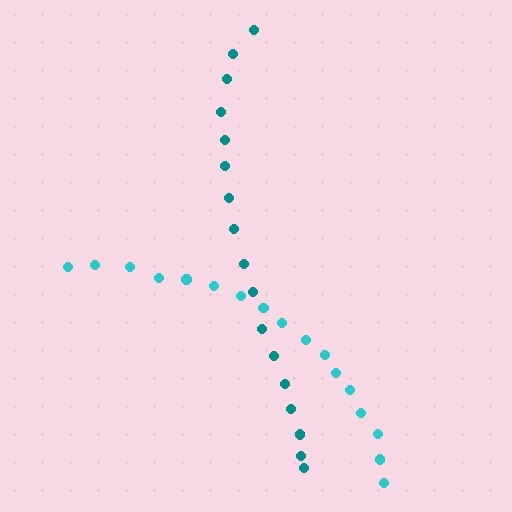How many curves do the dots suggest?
There are 2 distinct paths.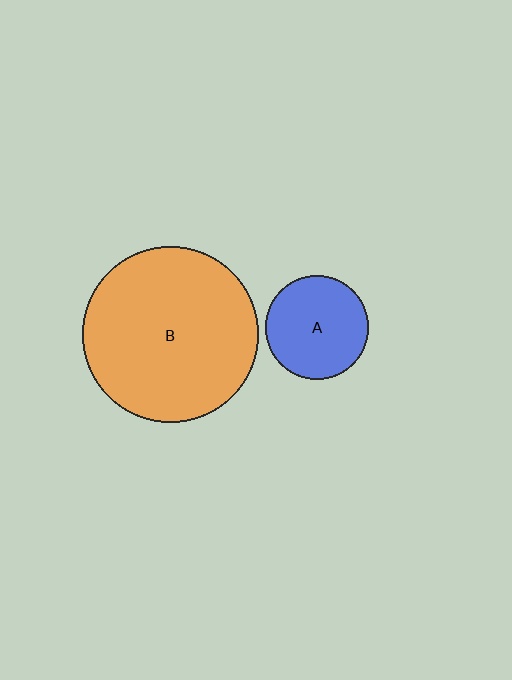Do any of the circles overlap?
No, none of the circles overlap.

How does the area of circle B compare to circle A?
Approximately 2.9 times.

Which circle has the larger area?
Circle B (orange).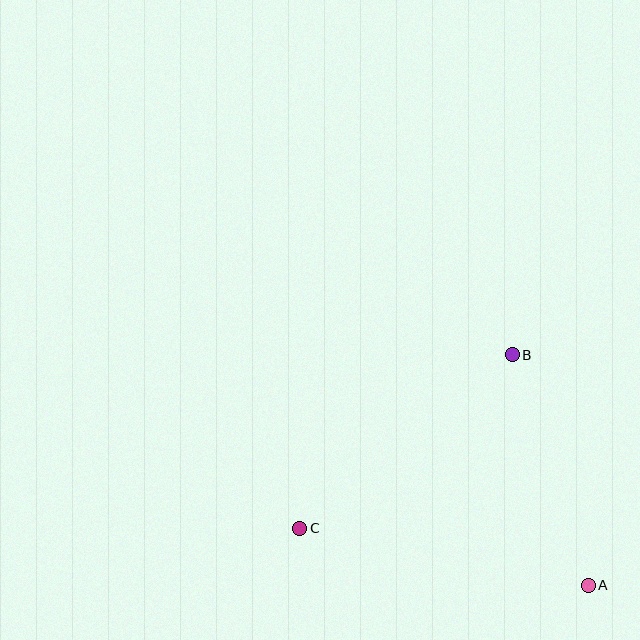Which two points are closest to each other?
Points A and B are closest to each other.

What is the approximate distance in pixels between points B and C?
The distance between B and C is approximately 274 pixels.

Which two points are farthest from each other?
Points A and C are farthest from each other.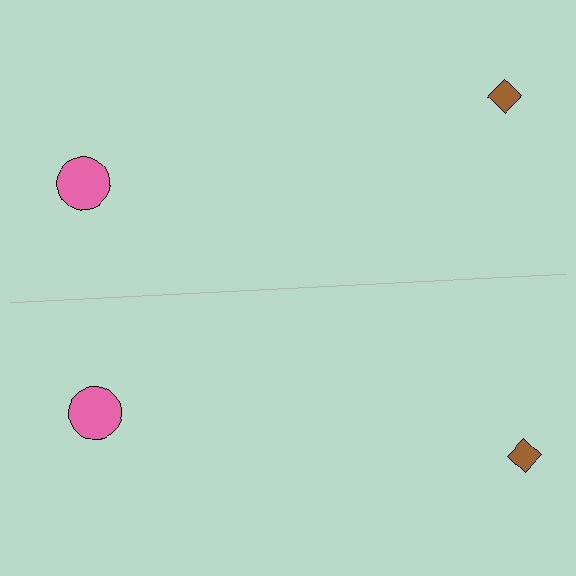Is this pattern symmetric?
Yes, this pattern has bilateral (reflection) symmetry.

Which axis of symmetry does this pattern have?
The pattern has a horizontal axis of symmetry running through the center of the image.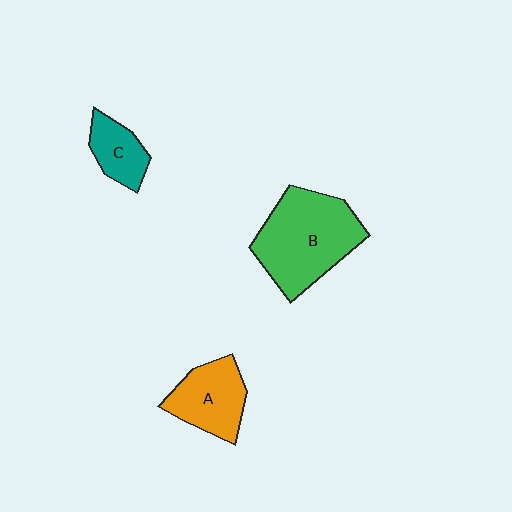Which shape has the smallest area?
Shape C (teal).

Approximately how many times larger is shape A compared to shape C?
Approximately 1.5 times.